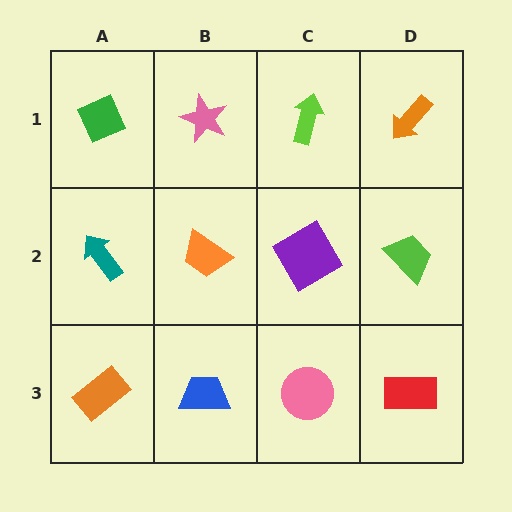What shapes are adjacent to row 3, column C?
A purple diamond (row 2, column C), a blue trapezoid (row 3, column B), a red rectangle (row 3, column D).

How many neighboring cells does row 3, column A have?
2.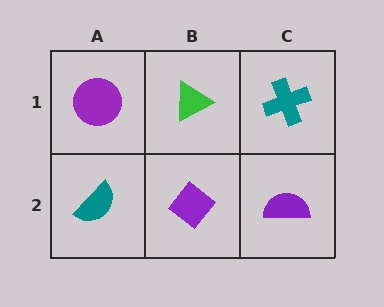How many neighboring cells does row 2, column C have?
2.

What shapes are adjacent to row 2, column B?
A green triangle (row 1, column B), a teal semicircle (row 2, column A), a purple semicircle (row 2, column C).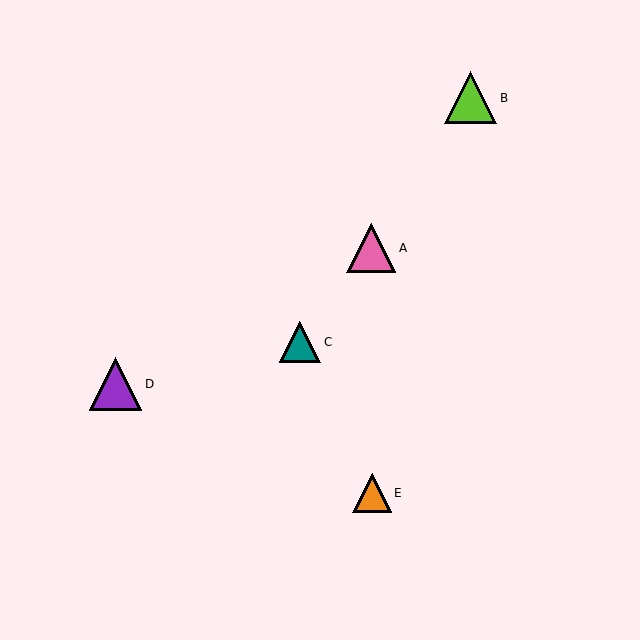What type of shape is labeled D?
Shape D is a purple triangle.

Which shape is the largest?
The purple triangle (labeled D) is the largest.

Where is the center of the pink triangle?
The center of the pink triangle is at (371, 248).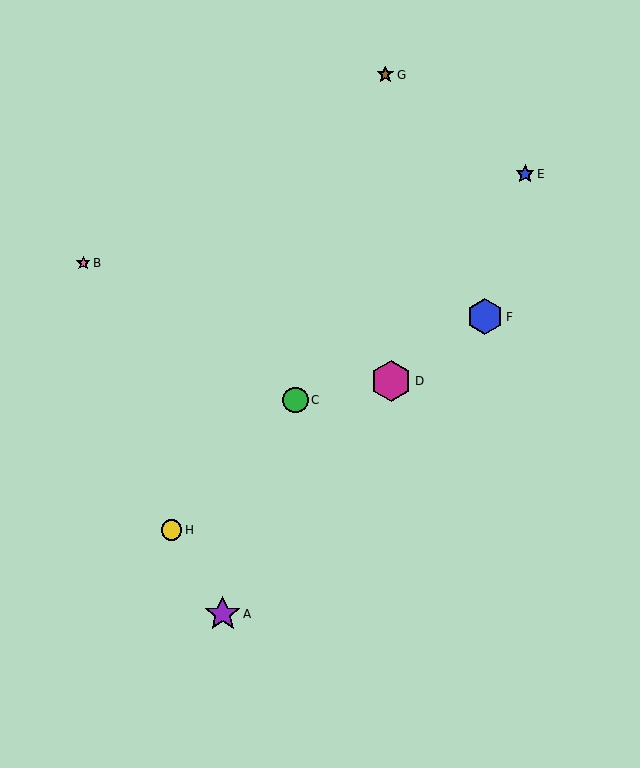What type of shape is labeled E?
Shape E is a blue star.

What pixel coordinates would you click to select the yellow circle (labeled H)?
Click at (171, 530) to select the yellow circle H.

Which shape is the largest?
The magenta hexagon (labeled D) is the largest.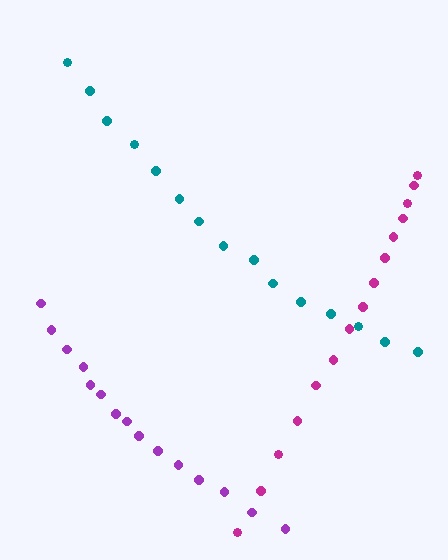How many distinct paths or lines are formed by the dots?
There are 3 distinct paths.